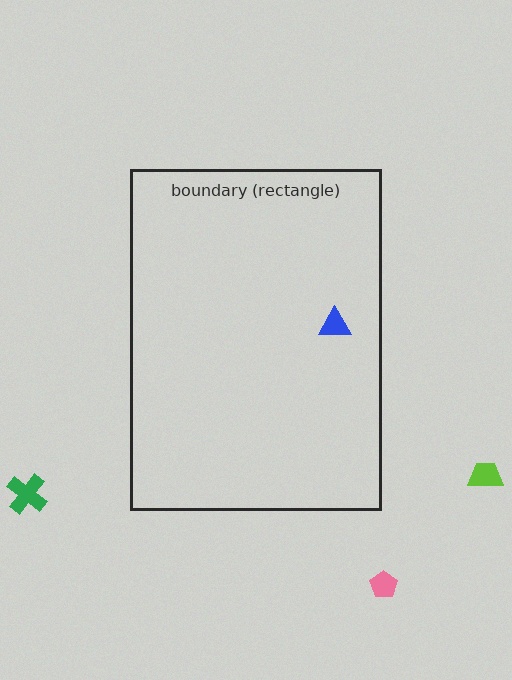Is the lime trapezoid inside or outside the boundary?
Outside.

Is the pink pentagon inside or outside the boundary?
Outside.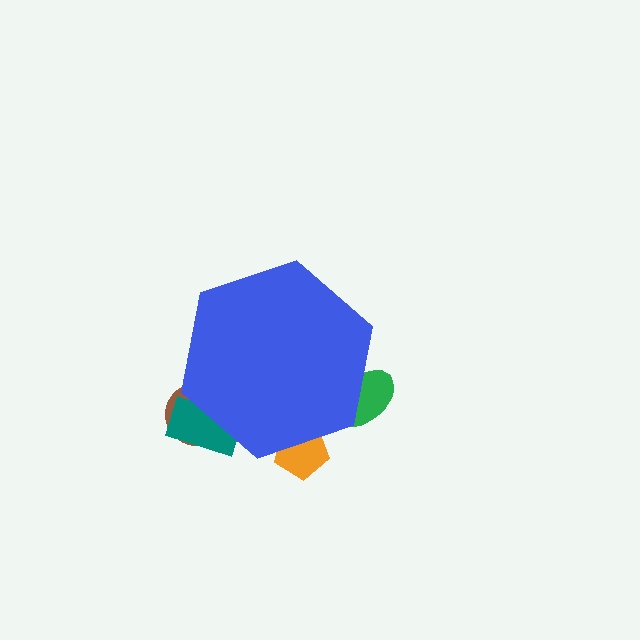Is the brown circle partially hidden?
Yes, the brown circle is partially hidden behind the blue hexagon.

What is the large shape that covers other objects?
A blue hexagon.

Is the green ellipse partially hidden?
Yes, the green ellipse is partially hidden behind the blue hexagon.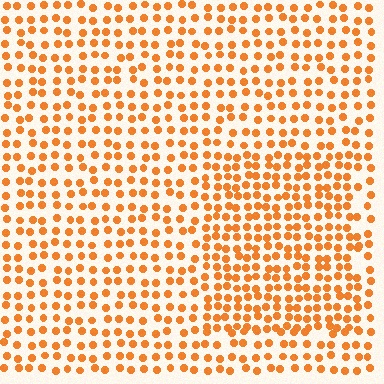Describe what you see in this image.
The image contains small orange elements arranged at two different densities. A rectangle-shaped region is visible where the elements are more densely packed than the surrounding area.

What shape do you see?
I see a rectangle.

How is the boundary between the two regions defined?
The boundary is defined by a change in element density (approximately 1.5x ratio). All elements are the same color, size, and shape.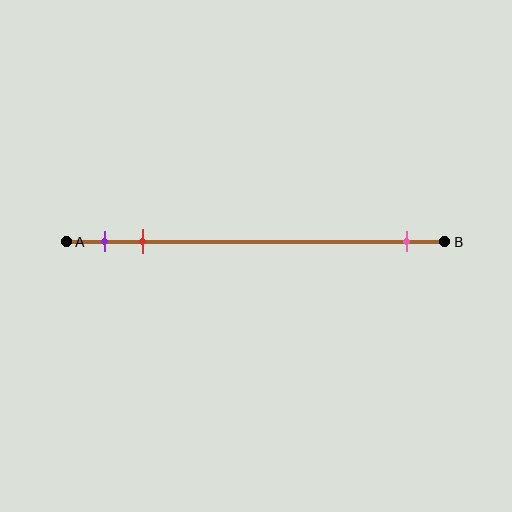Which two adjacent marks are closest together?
The purple and red marks are the closest adjacent pair.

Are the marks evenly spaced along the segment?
No, the marks are not evenly spaced.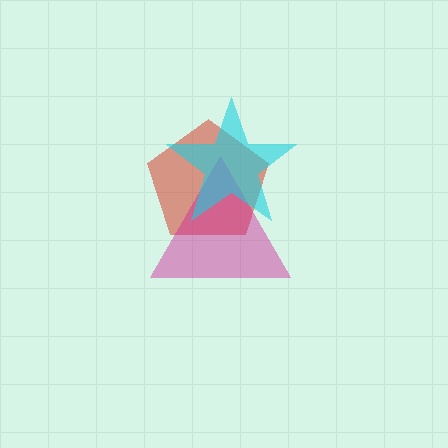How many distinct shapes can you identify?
There are 3 distinct shapes: a red pentagon, a magenta triangle, a cyan star.